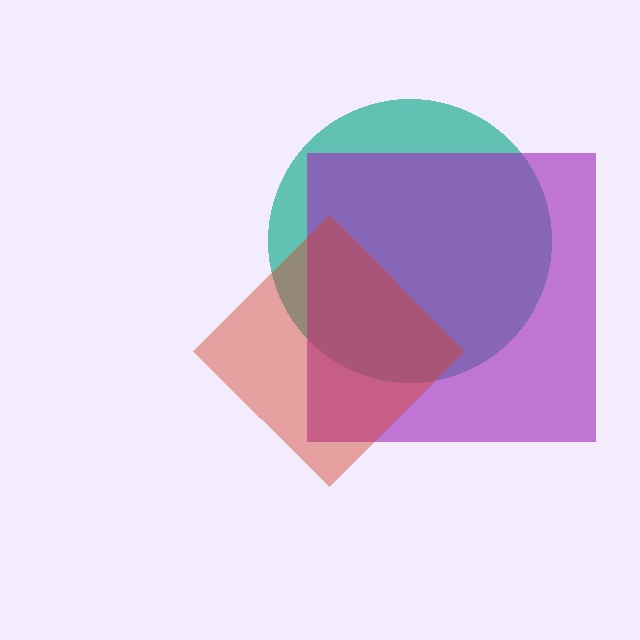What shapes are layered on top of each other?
The layered shapes are: a teal circle, a purple square, a red diamond.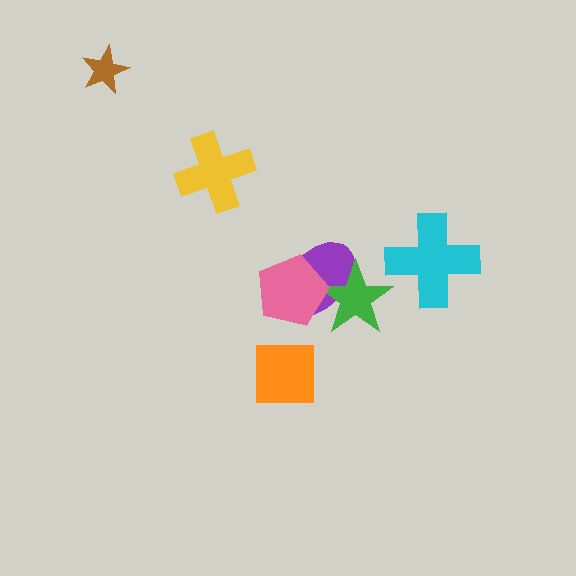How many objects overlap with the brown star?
0 objects overlap with the brown star.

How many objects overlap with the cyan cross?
0 objects overlap with the cyan cross.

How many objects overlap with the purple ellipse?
2 objects overlap with the purple ellipse.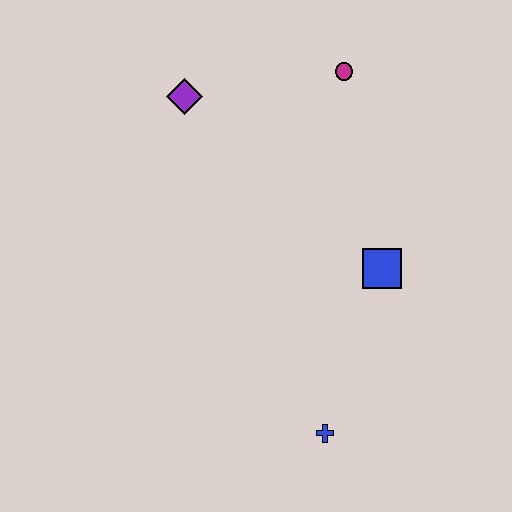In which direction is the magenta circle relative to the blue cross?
The magenta circle is above the blue cross.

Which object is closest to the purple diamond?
The magenta circle is closest to the purple diamond.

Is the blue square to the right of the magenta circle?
Yes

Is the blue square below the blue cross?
No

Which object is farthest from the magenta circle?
The blue cross is farthest from the magenta circle.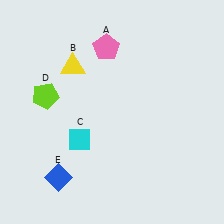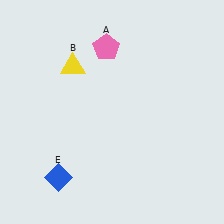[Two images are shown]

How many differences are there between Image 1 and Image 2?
There are 2 differences between the two images.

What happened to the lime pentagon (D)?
The lime pentagon (D) was removed in Image 2. It was in the top-left area of Image 1.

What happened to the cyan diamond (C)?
The cyan diamond (C) was removed in Image 2. It was in the bottom-left area of Image 1.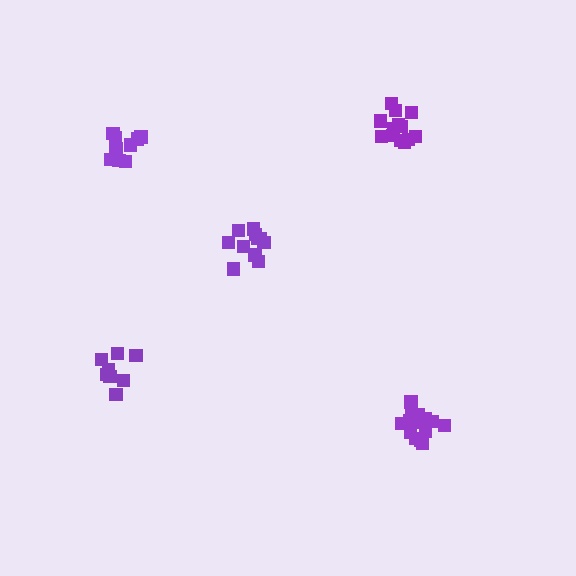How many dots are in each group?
Group 1: 13 dots, Group 2: 9 dots, Group 3: 8 dots, Group 4: 14 dots, Group 5: 11 dots (55 total).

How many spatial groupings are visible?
There are 5 spatial groupings.